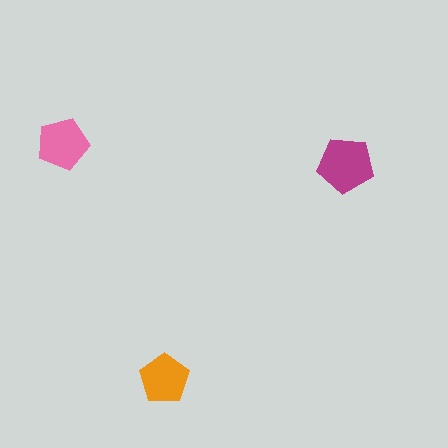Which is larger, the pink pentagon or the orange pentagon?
The pink one.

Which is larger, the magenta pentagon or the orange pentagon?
The magenta one.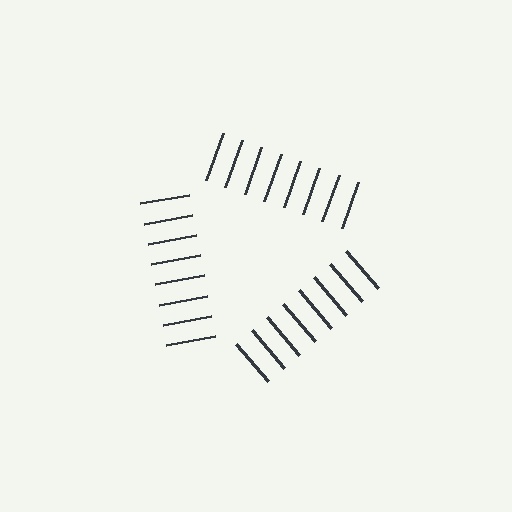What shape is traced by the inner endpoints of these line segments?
An illusory triangle — the line segments terminate on its edges but no continuous stroke is drawn.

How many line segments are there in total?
24 — 8 along each of the 3 edges.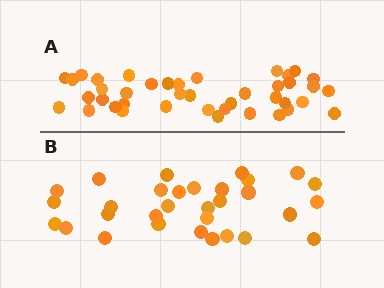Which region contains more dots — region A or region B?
Region A (the top region) has more dots.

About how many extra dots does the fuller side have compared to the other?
Region A has roughly 10 or so more dots than region B.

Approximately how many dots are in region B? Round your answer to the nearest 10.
About 30 dots. (The exact count is 31, which rounds to 30.)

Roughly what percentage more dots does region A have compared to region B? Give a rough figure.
About 30% more.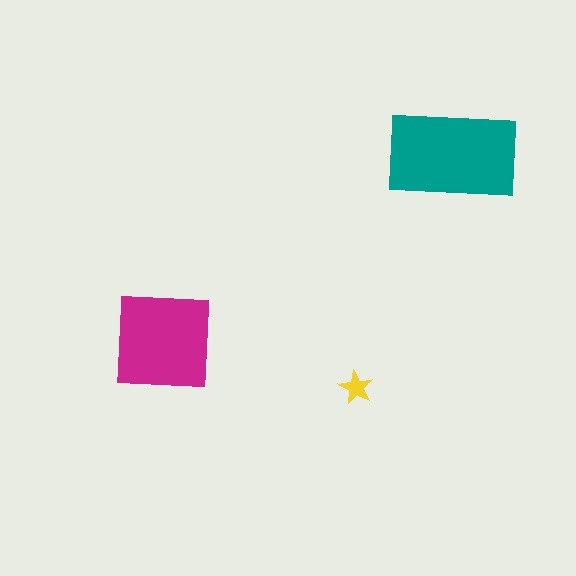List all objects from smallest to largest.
The yellow star, the magenta square, the teal rectangle.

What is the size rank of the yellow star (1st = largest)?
3rd.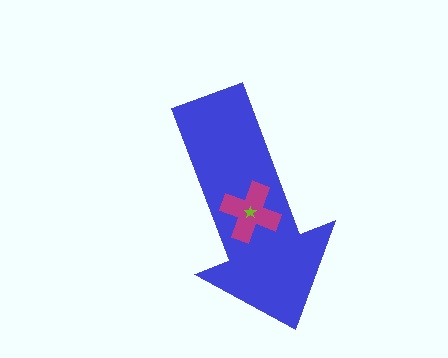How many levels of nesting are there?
3.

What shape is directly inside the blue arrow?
The magenta cross.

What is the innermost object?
The lime star.